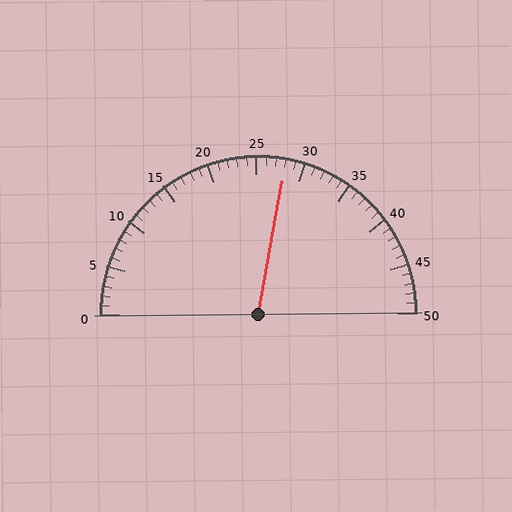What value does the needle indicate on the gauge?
The needle indicates approximately 28.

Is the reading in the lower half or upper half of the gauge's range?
The reading is in the upper half of the range (0 to 50).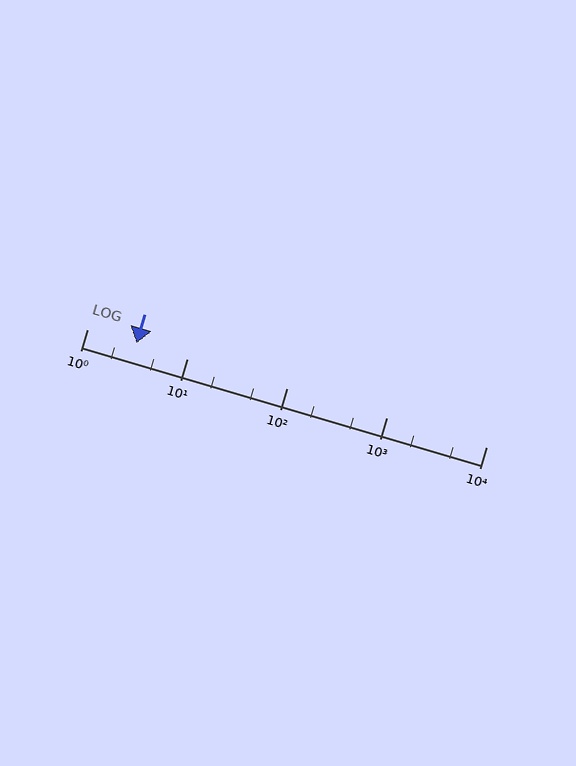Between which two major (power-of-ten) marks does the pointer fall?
The pointer is between 1 and 10.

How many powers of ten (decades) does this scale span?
The scale spans 4 decades, from 1 to 10000.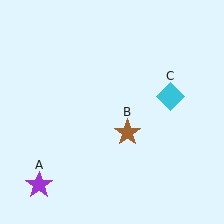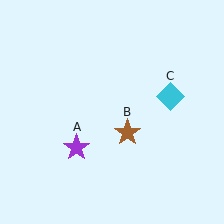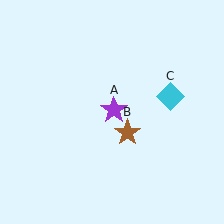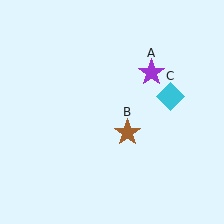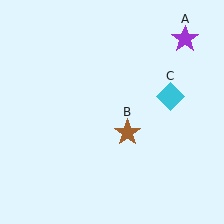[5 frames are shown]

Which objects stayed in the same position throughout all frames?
Brown star (object B) and cyan diamond (object C) remained stationary.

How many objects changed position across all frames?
1 object changed position: purple star (object A).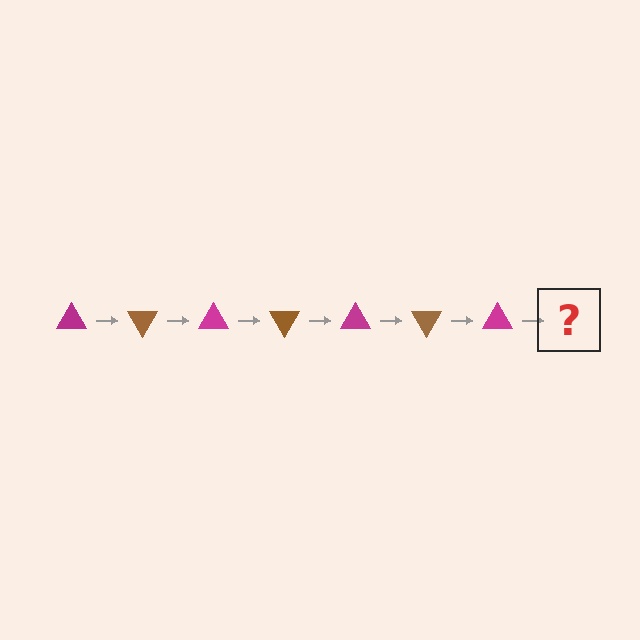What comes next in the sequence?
The next element should be a brown triangle, rotated 420 degrees from the start.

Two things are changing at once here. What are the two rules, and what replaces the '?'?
The two rules are that it rotates 60 degrees each step and the color cycles through magenta and brown. The '?' should be a brown triangle, rotated 420 degrees from the start.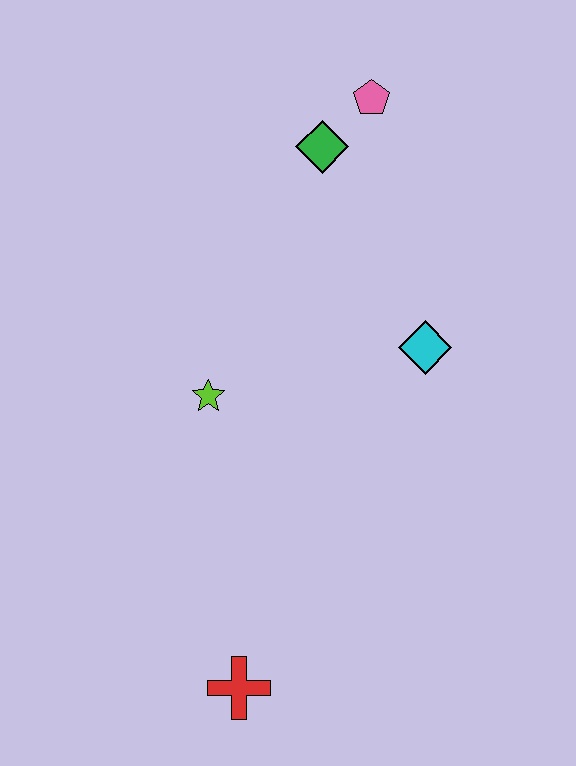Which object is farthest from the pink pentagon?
The red cross is farthest from the pink pentagon.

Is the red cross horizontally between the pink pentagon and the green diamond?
No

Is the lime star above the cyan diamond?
No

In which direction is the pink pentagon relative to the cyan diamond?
The pink pentagon is above the cyan diamond.